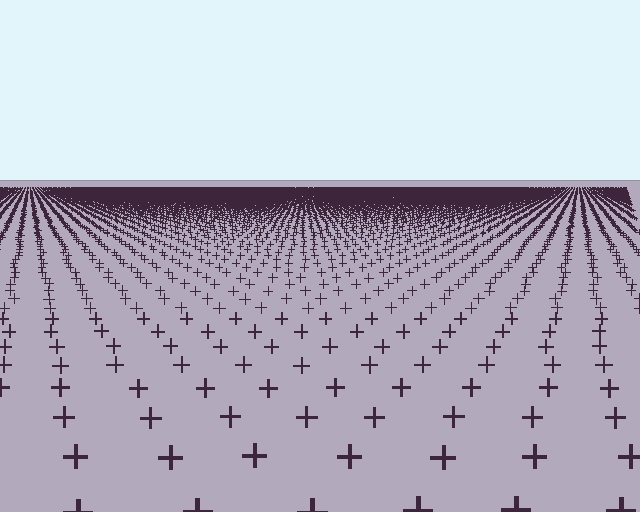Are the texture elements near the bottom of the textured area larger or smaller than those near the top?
Larger. Near the bottom, elements are closer to the viewer and appear at a bigger on-screen size.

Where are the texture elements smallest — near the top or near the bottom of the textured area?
Near the top.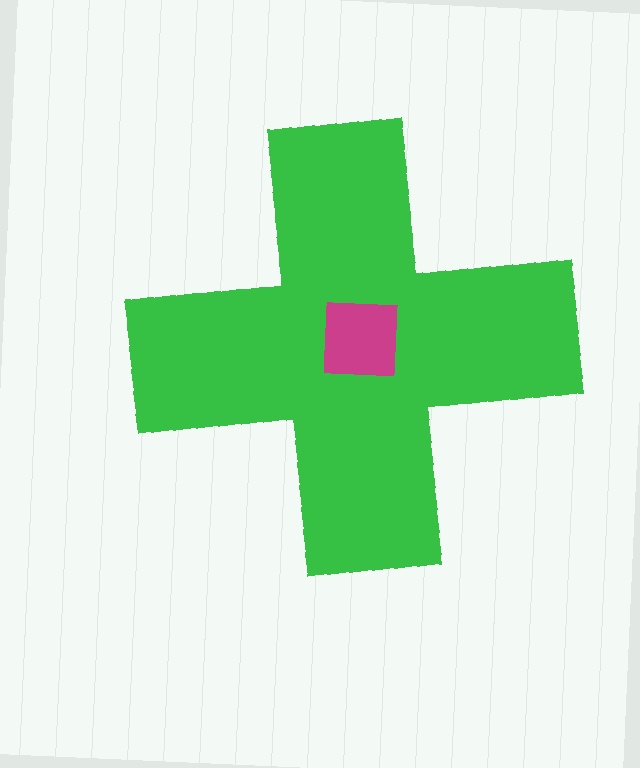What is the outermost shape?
The green cross.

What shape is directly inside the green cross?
The magenta square.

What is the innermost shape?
The magenta square.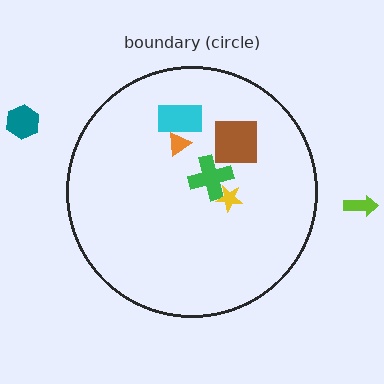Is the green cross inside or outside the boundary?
Inside.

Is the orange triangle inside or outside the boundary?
Inside.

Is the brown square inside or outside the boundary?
Inside.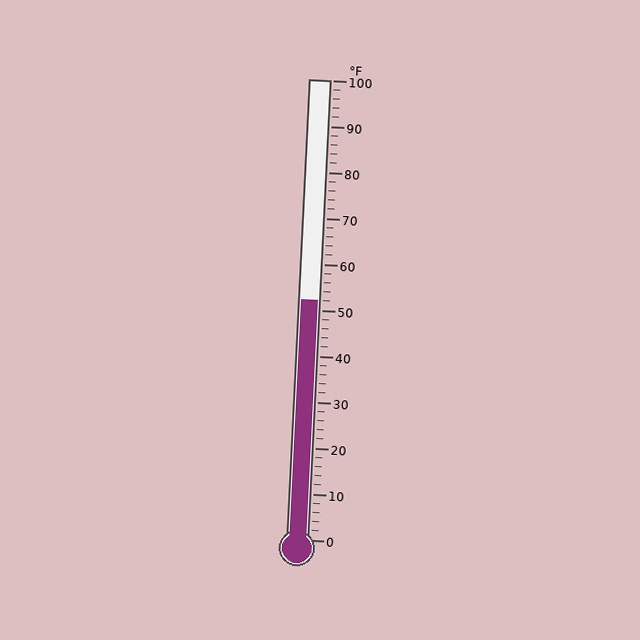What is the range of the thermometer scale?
The thermometer scale ranges from 0°F to 100°F.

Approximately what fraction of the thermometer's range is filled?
The thermometer is filled to approximately 50% of its range.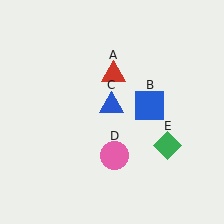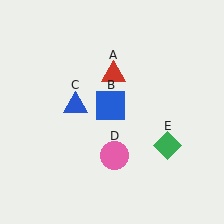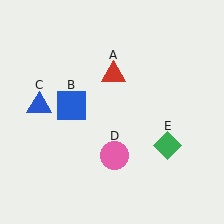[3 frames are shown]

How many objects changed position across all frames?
2 objects changed position: blue square (object B), blue triangle (object C).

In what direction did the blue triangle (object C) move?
The blue triangle (object C) moved left.